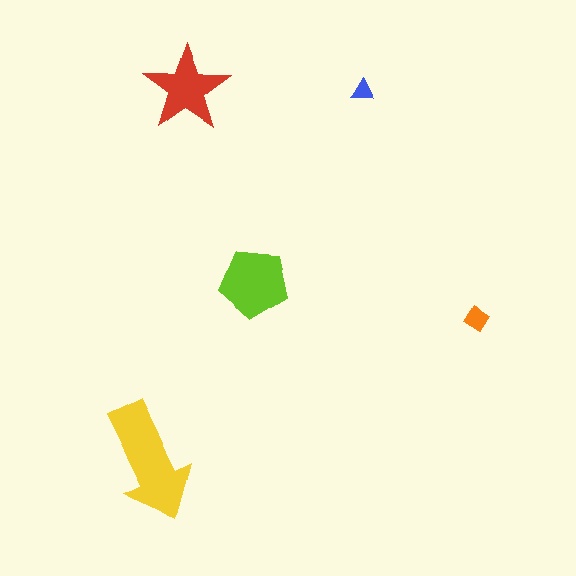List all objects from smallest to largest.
The blue triangle, the orange diamond, the red star, the lime pentagon, the yellow arrow.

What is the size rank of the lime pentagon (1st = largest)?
2nd.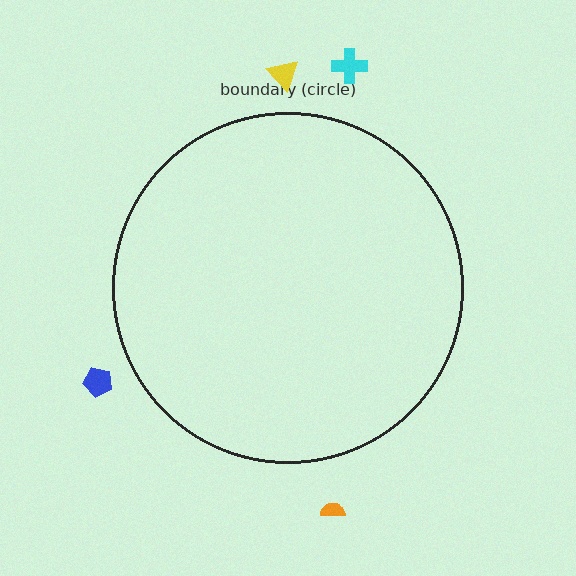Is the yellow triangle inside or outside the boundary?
Outside.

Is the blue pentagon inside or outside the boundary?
Outside.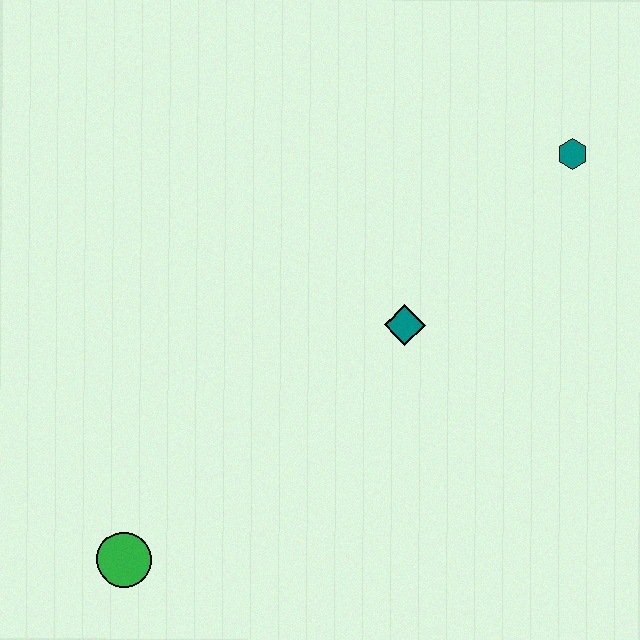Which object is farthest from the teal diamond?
The green circle is farthest from the teal diamond.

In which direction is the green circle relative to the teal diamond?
The green circle is to the left of the teal diamond.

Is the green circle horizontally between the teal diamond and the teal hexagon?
No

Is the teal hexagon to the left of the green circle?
No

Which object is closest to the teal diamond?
The teal hexagon is closest to the teal diamond.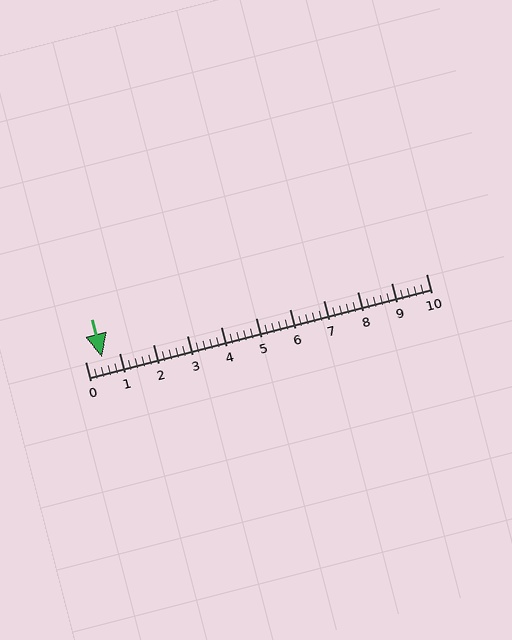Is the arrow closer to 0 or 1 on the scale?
The arrow is closer to 1.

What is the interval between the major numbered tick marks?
The major tick marks are spaced 1 units apart.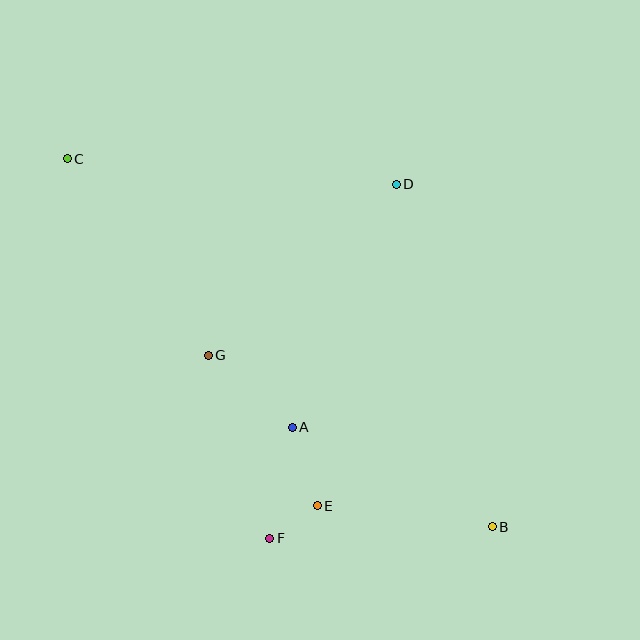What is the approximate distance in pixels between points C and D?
The distance between C and D is approximately 330 pixels.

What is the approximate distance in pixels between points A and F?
The distance between A and F is approximately 113 pixels.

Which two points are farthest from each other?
Points B and C are farthest from each other.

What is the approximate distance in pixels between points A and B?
The distance between A and B is approximately 223 pixels.